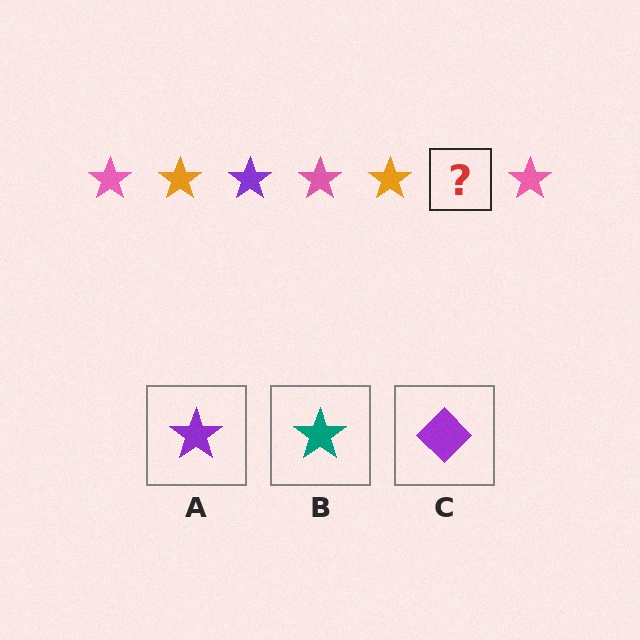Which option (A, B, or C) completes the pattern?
A.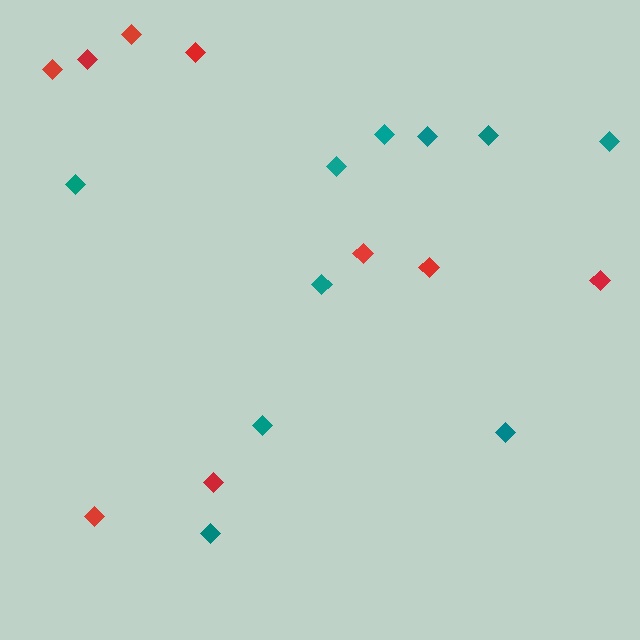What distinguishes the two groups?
There are 2 groups: one group of red diamonds (9) and one group of teal diamonds (10).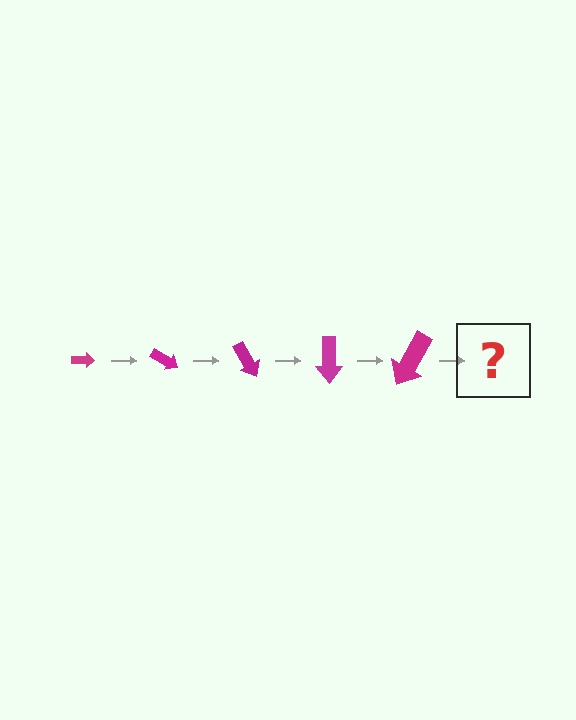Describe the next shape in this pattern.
It should be an arrow, larger than the previous one and rotated 150 degrees from the start.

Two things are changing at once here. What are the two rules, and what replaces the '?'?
The two rules are that the arrow grows larger each step and it rotates 30 degrees each step. The '?' should be an arrow, larger than the previous one and rotated 150 degrees from the start.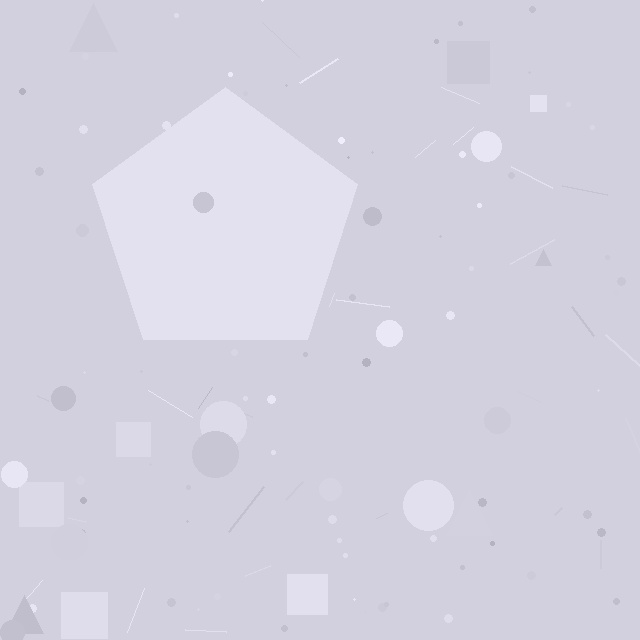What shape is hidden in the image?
A pentagon is hidden in the image.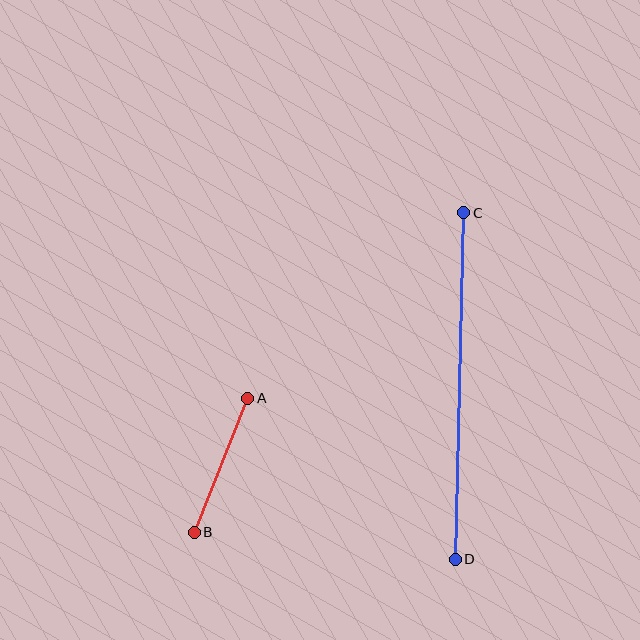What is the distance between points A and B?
The distance is approximately 145 pixels.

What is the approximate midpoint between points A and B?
The midpoint is at approximately (221, 465) pixels.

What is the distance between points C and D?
The distance is approximately 347 pixels.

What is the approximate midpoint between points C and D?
The midpoint is at approximately (459, 386) pixels.